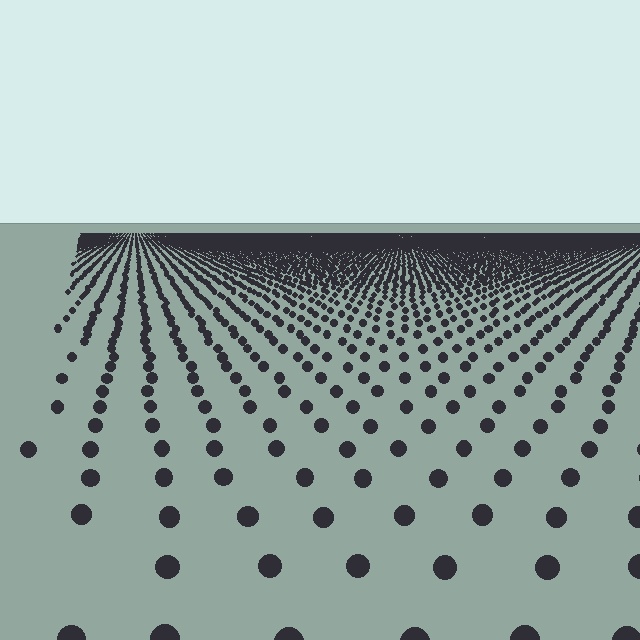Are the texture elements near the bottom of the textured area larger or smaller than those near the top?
Larger. Near the bottom, elements are closer to the viewer and appear at a bigger on-screen size.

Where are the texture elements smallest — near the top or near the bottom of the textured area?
Near the top.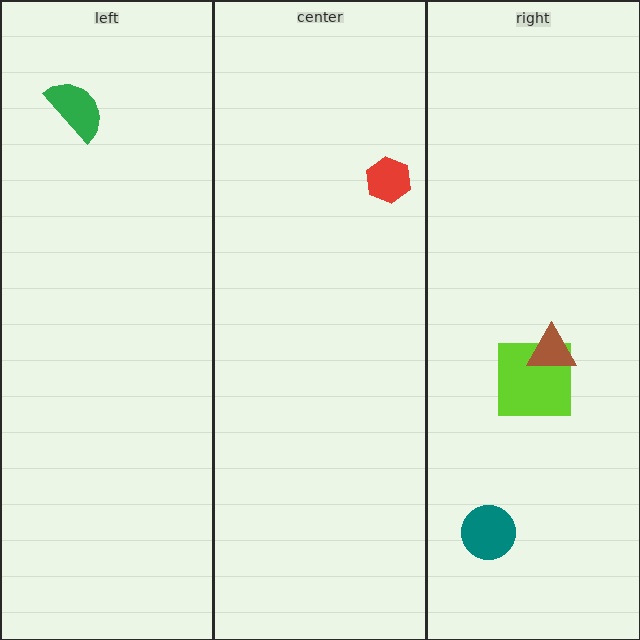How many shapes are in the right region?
3.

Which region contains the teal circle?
The right region.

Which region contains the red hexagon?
The center region.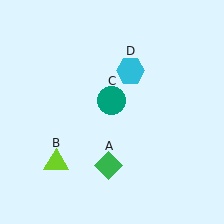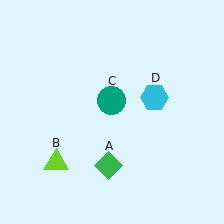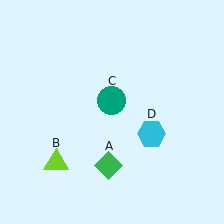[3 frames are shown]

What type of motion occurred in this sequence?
The cyan hexagon (object D) rotated clockwise around the center of the scene.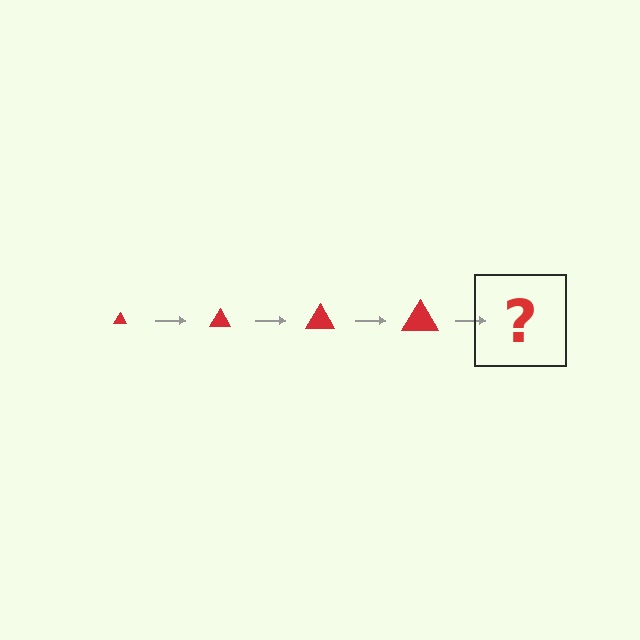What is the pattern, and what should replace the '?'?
The pattern is that the triangle gets progressively larger each step. The '?' should be a red triangle, larger than the previous one.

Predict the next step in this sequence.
The next step is a red triangle, larger than the previous one.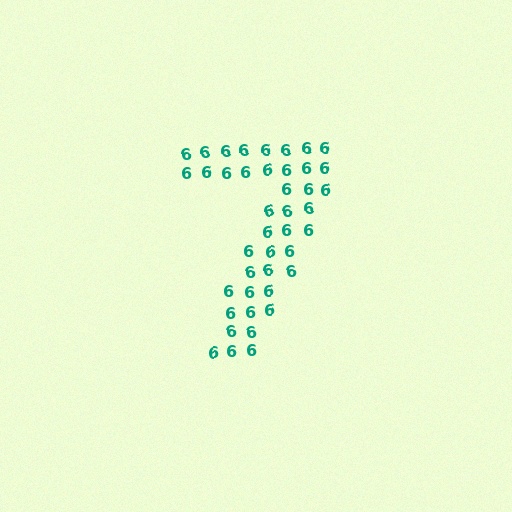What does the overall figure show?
The overall figure shows the digit 7.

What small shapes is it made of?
It is made of small digit 6's.